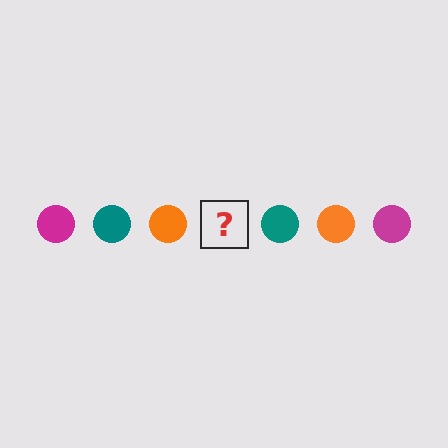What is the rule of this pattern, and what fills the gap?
The rule is that the pattern cycles through magenta, teal, orange circles. The gap should be filled with a magenta circle.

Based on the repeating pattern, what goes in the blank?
The blank should be a magenta circle.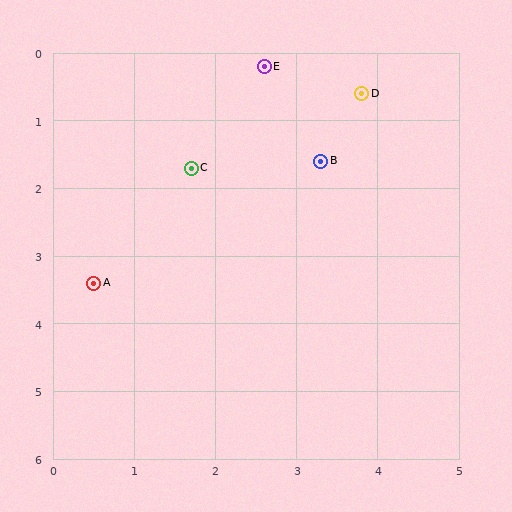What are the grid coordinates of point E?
Point E is at approximately (2.6, 0.2).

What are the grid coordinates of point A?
Point A is at approximately (0.5, 3.4).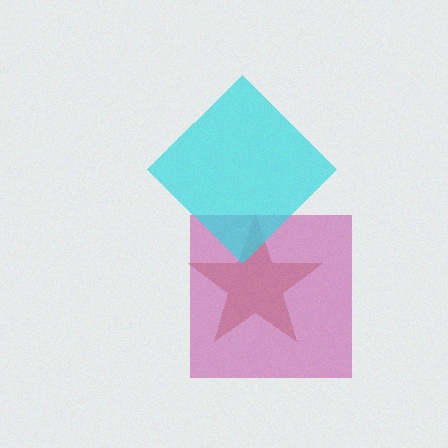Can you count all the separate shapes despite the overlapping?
Yes, there are 3 separate shapes.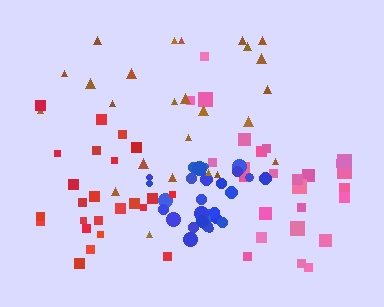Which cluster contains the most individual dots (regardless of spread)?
Blue (27).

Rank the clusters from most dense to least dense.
blue, red, pink, brown.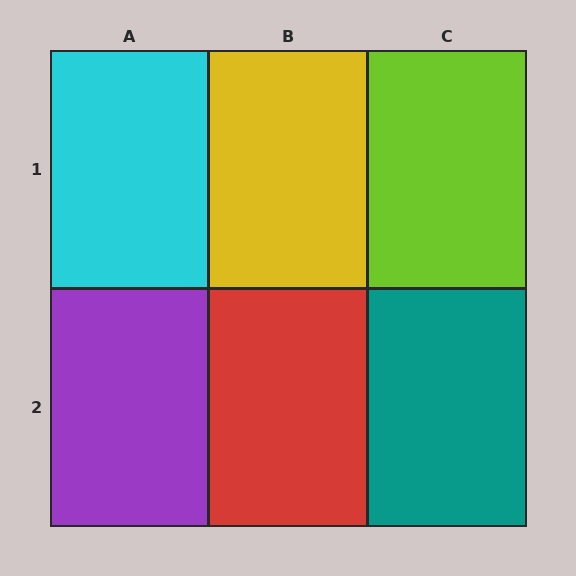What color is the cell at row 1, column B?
Yellow.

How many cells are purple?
1 cell is purple.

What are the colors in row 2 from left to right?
Purple, red, teal.